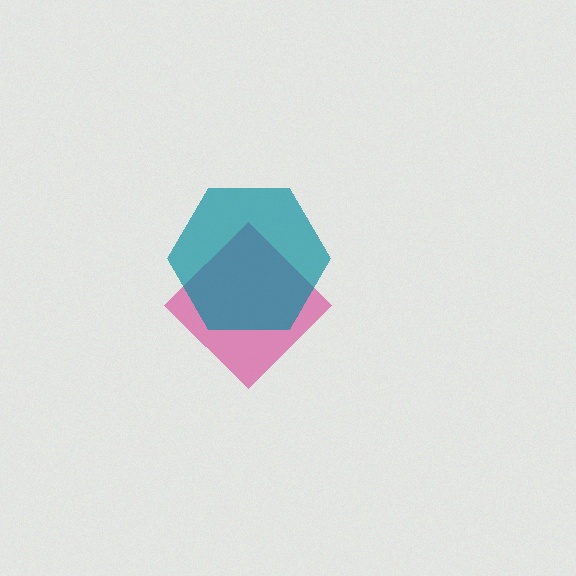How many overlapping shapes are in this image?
There are 2 overlapping shapes in the image.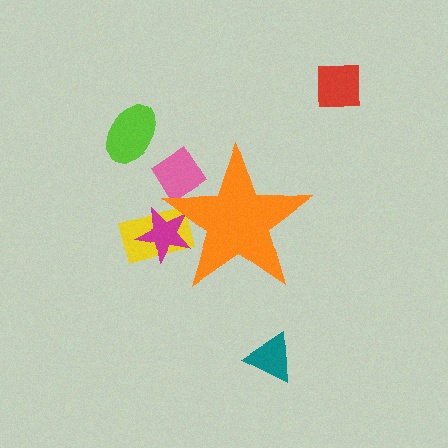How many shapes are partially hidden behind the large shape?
3 shapes are partially hidden.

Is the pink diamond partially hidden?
Yes, the pink diamond is partially hidden behind the orange star.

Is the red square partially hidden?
No, the red square is fully visible.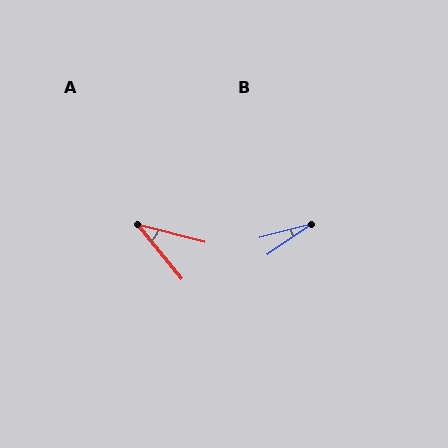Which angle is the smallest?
B, at approximately 20 degrees.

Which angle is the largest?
A, at approximately 37 degrees.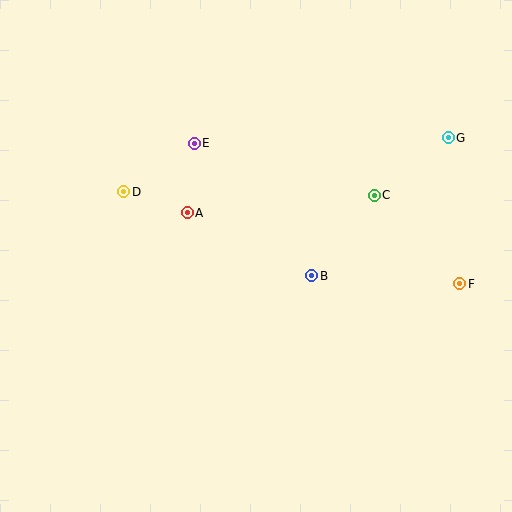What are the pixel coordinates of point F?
Point F is at (460, 284).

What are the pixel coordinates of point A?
Point A is at (187, 213).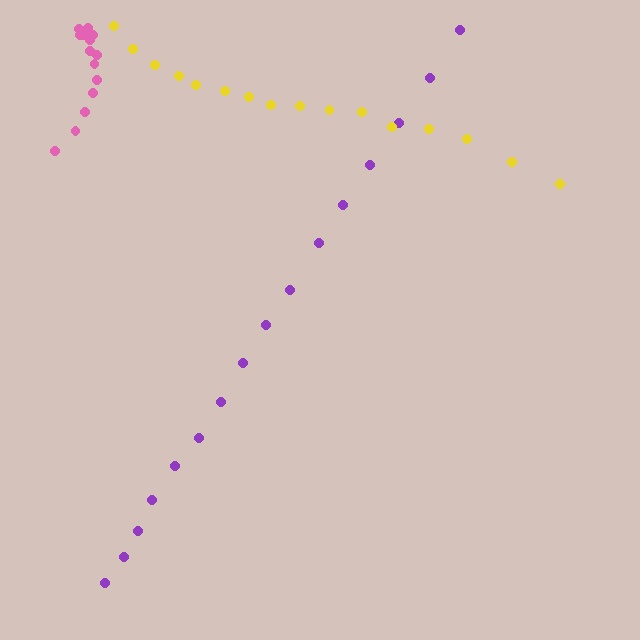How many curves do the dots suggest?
There are 3 distinct paths.